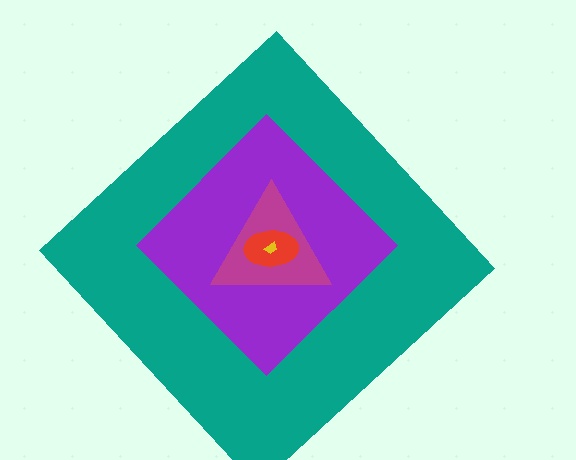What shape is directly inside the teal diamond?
The purple diamond.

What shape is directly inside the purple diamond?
The magenta triangle.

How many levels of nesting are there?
5.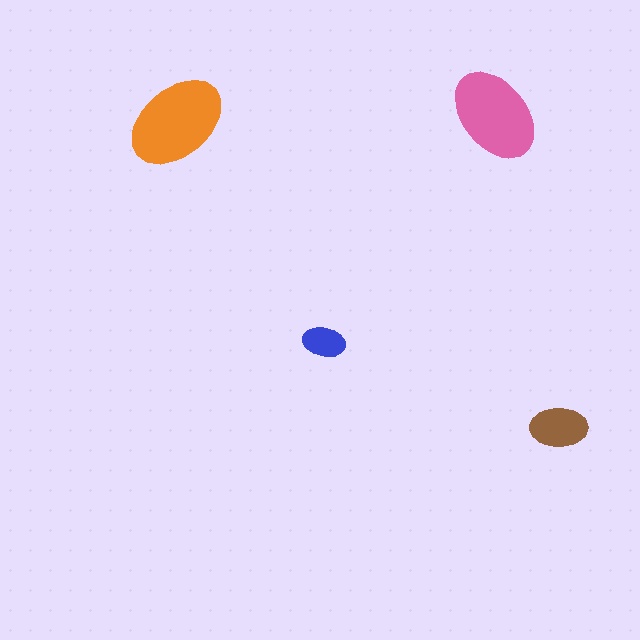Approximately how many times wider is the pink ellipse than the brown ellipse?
About 1.5 times wider.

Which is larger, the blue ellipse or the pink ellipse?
The pink one.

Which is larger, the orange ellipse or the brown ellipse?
The orange one.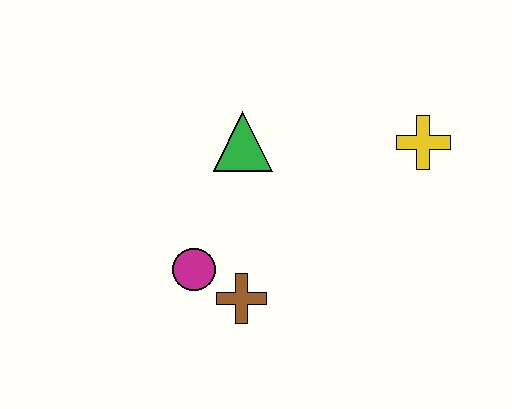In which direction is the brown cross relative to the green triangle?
The brown cross is below the green triangle.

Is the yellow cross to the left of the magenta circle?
No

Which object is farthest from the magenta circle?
The yellow cross is farthest from the magenta circle.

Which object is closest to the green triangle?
The magenta circle is closest to the green triangle.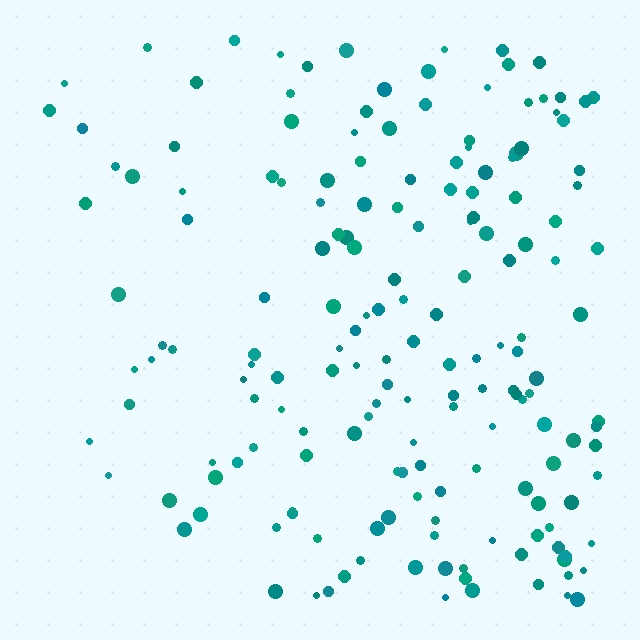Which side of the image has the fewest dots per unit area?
The left.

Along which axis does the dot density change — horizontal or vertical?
Horizontal.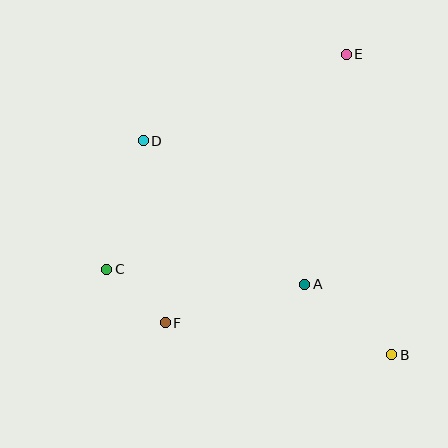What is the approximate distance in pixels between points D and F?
The distance between D and F is approximately 184 pixels.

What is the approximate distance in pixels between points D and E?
The distance between D and E is approximately 221 pixels.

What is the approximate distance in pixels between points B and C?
The distance between B and C is approximately 297 pixels.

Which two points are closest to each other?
Points C and F are closest to each other.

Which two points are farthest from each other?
Points B and D are farthest from each other.